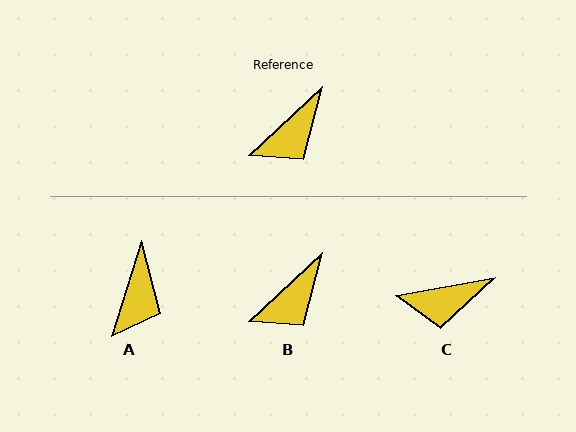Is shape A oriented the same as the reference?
No, it is off by about 29 degrees.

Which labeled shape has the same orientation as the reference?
B.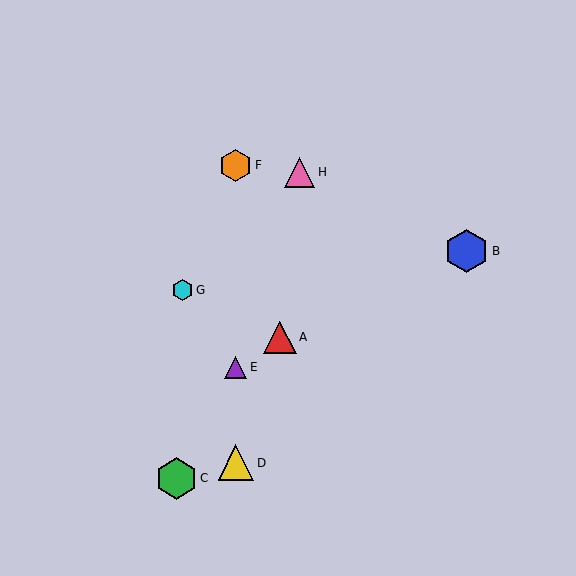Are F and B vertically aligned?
No, F is at x≈236 and B is at x≈467.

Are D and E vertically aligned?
Yes, both are at x≈236.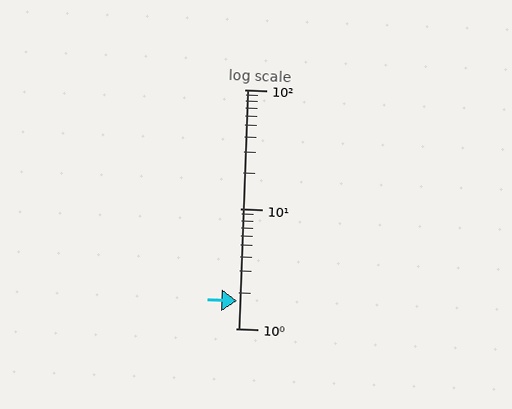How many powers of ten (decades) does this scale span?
The scale spans 2 decades, from 1 to 100.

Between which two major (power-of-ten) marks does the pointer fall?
The pointer is between 1 and 10.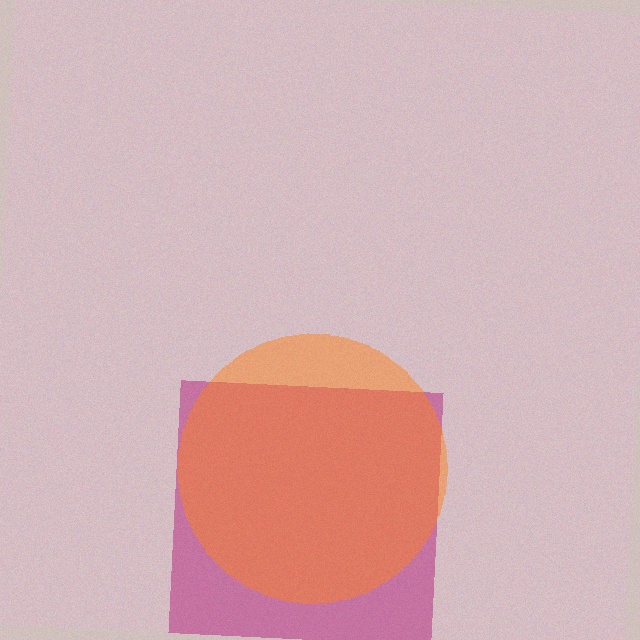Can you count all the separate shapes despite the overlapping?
Yes, there are 2 separate shapes.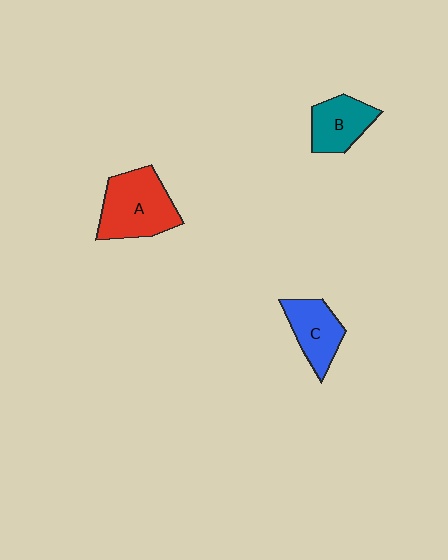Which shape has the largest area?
Shape A (red).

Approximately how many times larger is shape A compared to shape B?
Approximately 1.5 times.